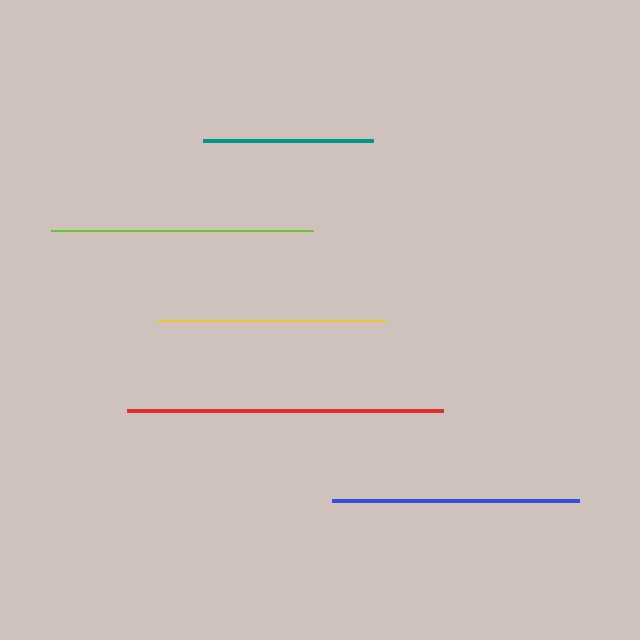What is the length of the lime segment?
The lime segment is approximately 262 pixels long.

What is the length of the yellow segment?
The yellow segment is approximately 226 pixels long.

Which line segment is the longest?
The red line is the longest at approximately 315 pixels.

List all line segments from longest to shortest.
From longest to shortest: red, lime, blue, yellow, teal.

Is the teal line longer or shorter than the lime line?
The lime line is longer than the teal line.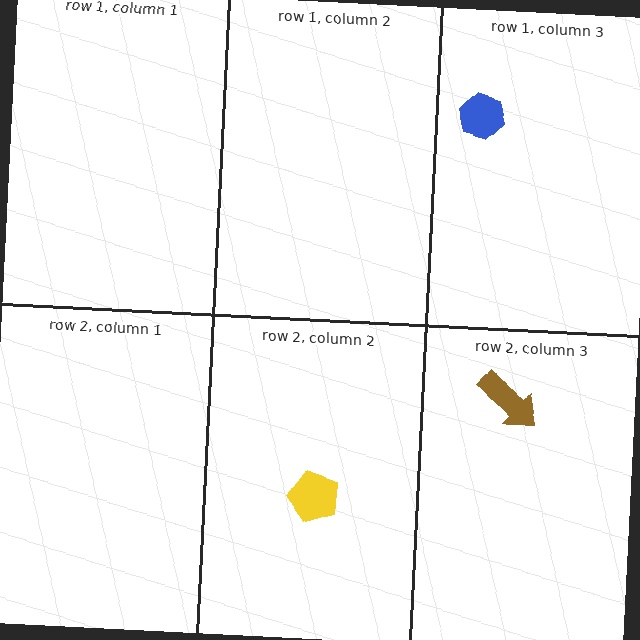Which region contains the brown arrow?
The row 2, column 3 region.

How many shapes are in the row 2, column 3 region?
1.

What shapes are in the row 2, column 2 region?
The yellow pentagon.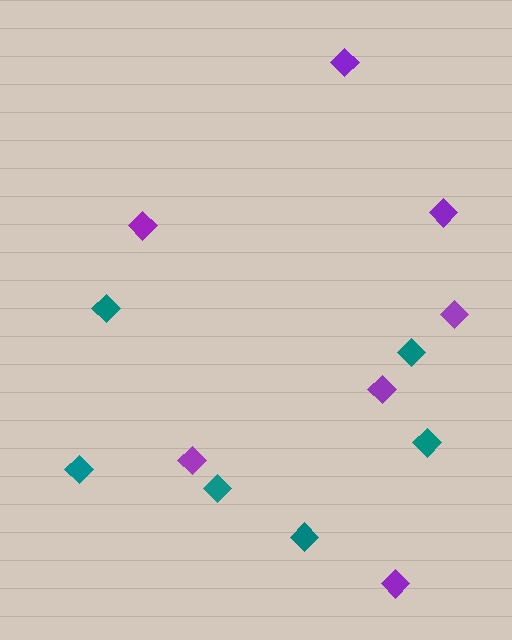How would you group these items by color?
There are 2 groups: one group of teal diamonds (6) and one group of purple diamonds (7).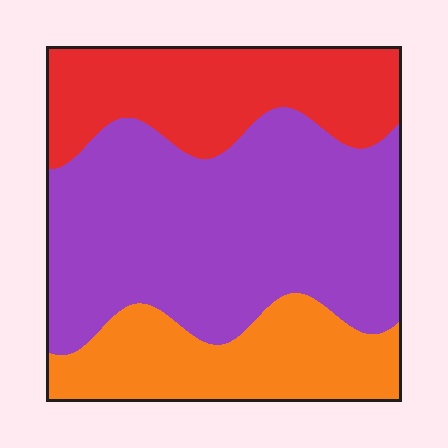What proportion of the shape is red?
Red covers roughly 25% of the shape.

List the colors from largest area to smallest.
From largest to smallest: purple, red, orange.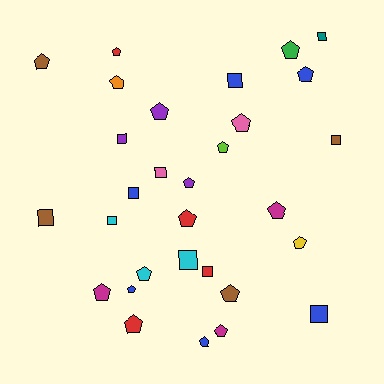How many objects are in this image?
There are 30 objects.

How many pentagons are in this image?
There are 19 pentagons.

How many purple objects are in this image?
There are 3 purple objects.